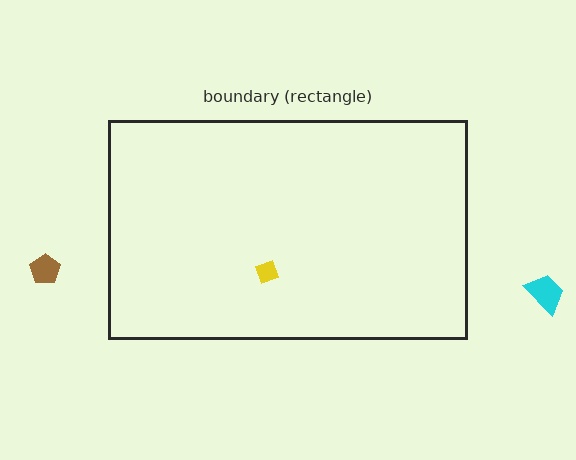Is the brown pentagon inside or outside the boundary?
Outside.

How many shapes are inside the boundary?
1 inside, 2 outside.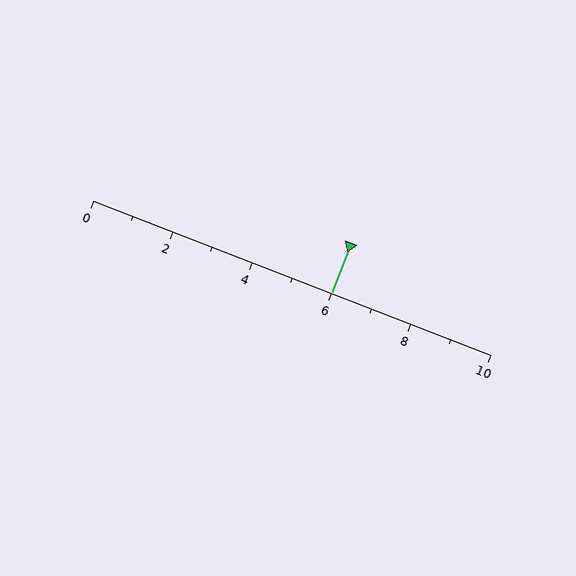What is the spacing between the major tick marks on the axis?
The major ticks are spaced 2 apart.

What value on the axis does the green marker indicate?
The marker indicates approximately 6.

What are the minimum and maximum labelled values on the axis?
The axis runs from 0 to 10.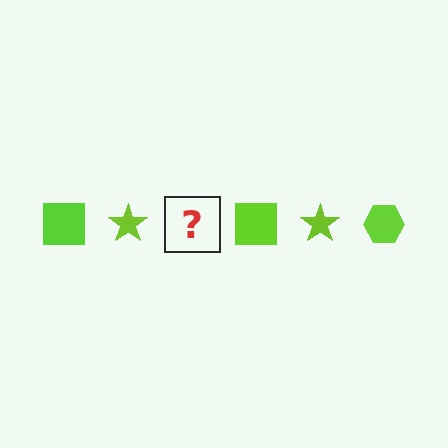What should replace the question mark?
The question mark should be replaced with a lime hexagon.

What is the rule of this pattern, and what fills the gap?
The rule is that the pattern cycles through square, star, hexagon shapes in lime. The gap should be filled with a lime hexagon.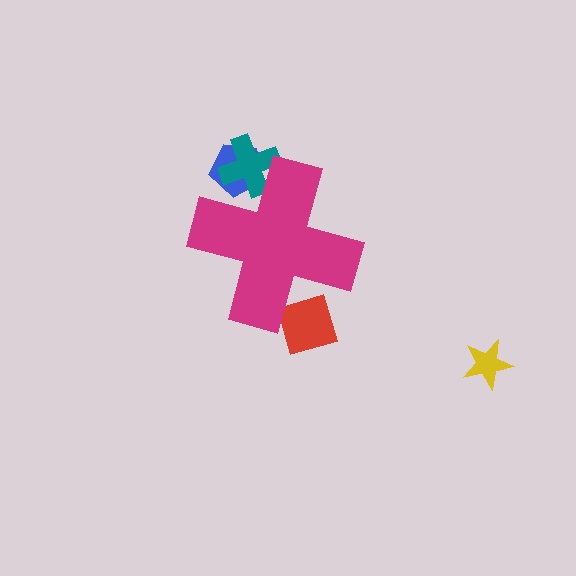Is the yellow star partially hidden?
No, the yellow star is fully visible.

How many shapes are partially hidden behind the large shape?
3 shapes are partially hidden.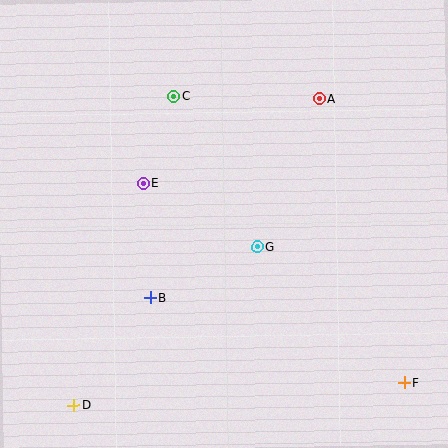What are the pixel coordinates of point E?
Point E is at (143, 184).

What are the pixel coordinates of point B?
Point B is at (151, 298).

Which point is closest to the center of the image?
Point G at (258, 247) is closest to the center.